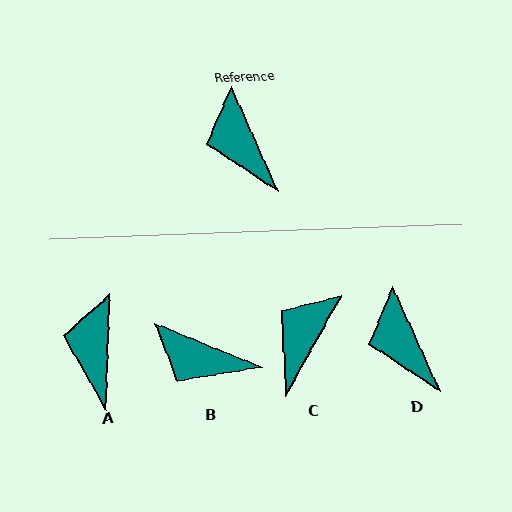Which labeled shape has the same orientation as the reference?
D.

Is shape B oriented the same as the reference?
No, it is off by about 44 degrees.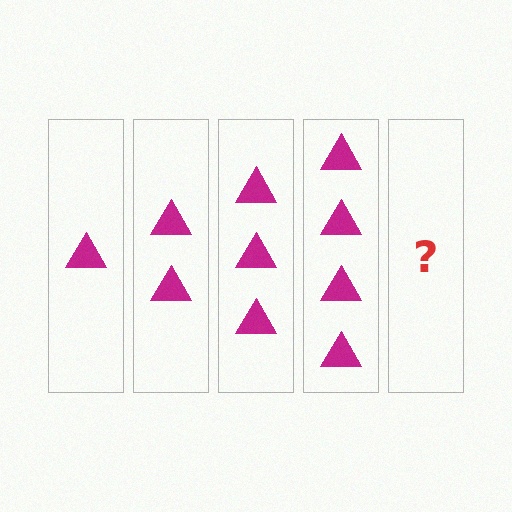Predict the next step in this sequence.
The next step is 5 triangles.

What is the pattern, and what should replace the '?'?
The pattern is that each step adds one more triangle. The '?' should be 5 triangles.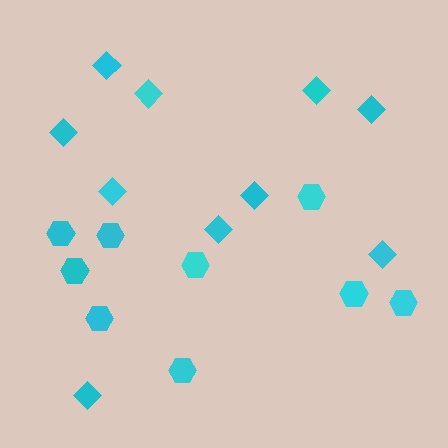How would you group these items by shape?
There are 2 groups: one group of diamonds (10) and one group of hexagons (9).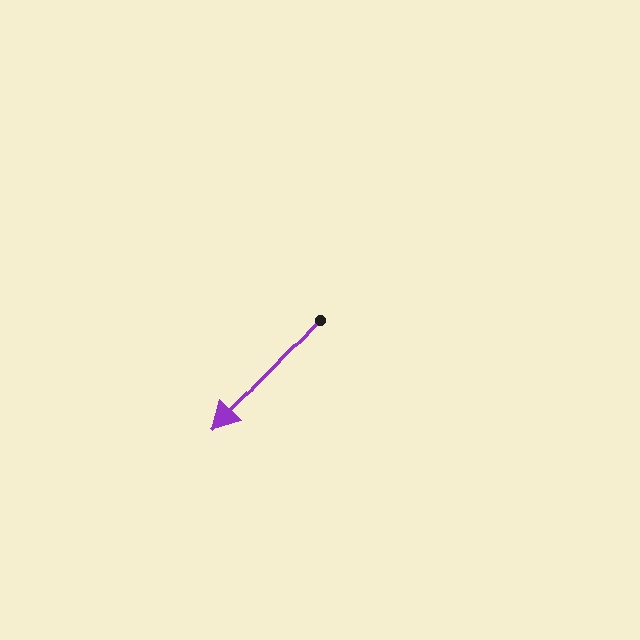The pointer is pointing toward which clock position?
Roughly 7 o'clock.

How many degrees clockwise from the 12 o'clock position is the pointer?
Approximately 224 degrees.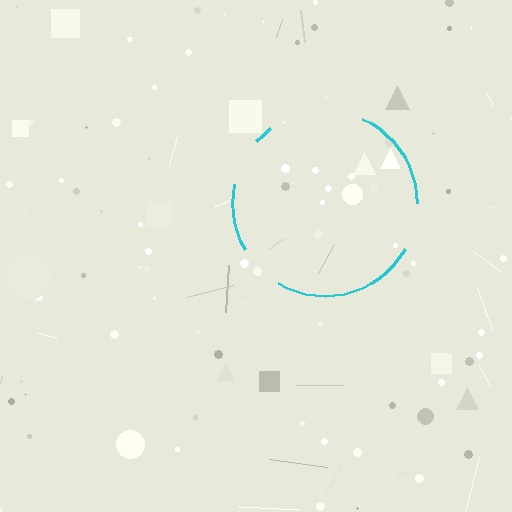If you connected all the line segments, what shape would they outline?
They would outline a circle.